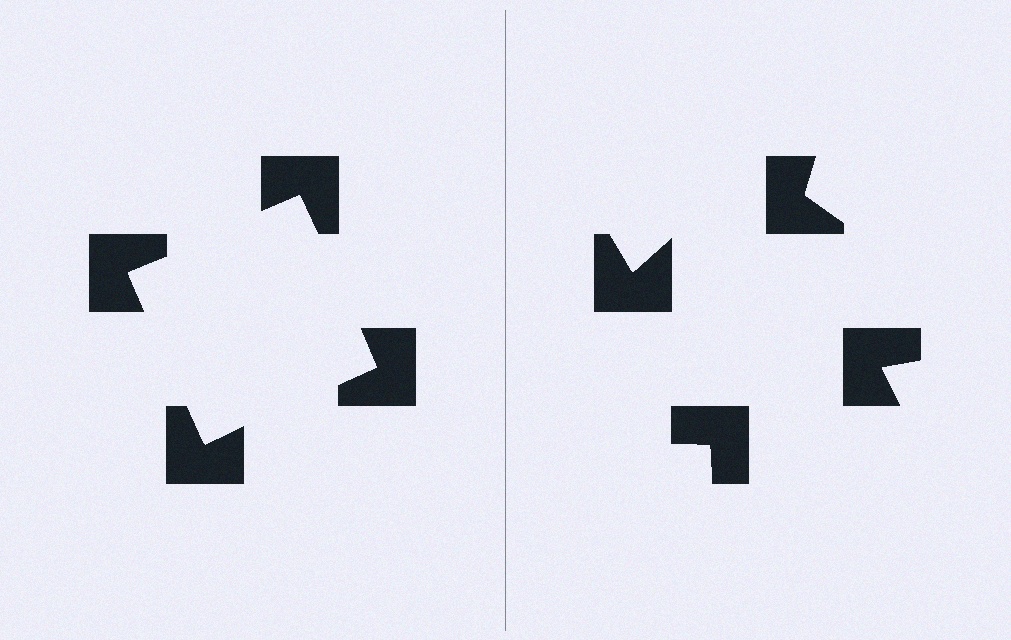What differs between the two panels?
The notched squares are positioned identically on both sides; only the wedge orientations differ. On the left they align to a square; on the right they are misaligned.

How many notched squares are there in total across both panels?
8 — 4 on each side.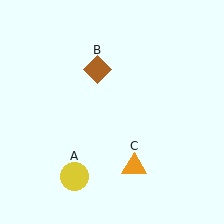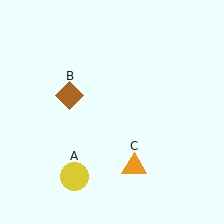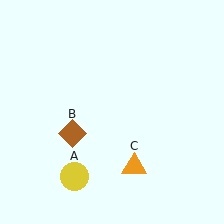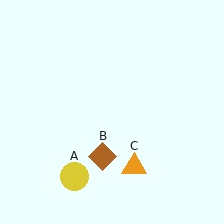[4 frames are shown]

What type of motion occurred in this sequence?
The brown diamond (object B) rotated counterclockwise around the center of the scene.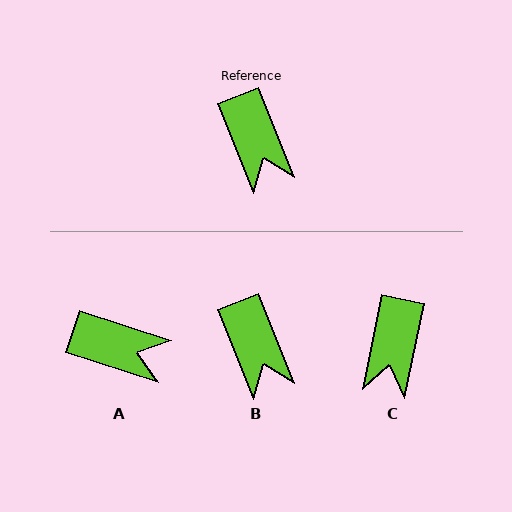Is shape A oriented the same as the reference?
No, it is off by about 51 degrees.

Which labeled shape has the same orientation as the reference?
B.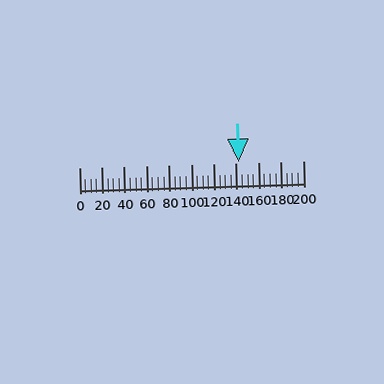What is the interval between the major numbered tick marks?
The major tick marks are spaced 20 units apart.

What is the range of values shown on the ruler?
The ruler shows values from 0 to 200.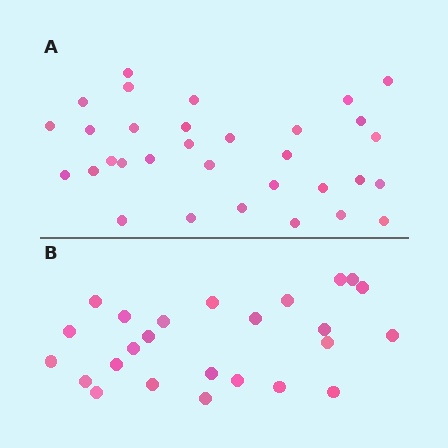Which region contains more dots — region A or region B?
Region A (the top region) has more dots.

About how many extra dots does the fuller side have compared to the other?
Region A has roughly 8 or so more dots than region B.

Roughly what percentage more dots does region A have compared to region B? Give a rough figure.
About 30% more.